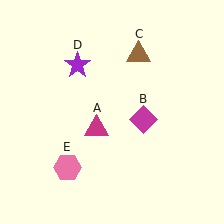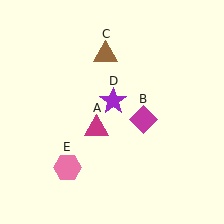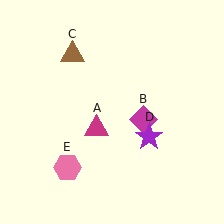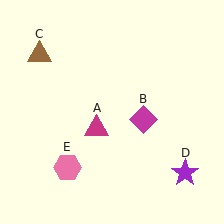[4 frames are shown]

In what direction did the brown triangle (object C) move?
The brown triangle (object C) moved left.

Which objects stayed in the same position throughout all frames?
Magenta triangle (object A) and magenta diamond (object B) and pink hexagon (object E) remained stationary.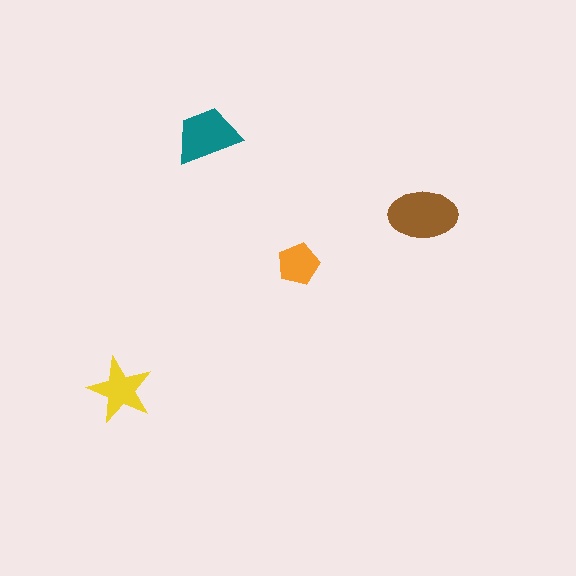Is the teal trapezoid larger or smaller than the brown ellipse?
Smaller.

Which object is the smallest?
The orange pentagon.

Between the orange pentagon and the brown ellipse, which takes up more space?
The brown ellipse.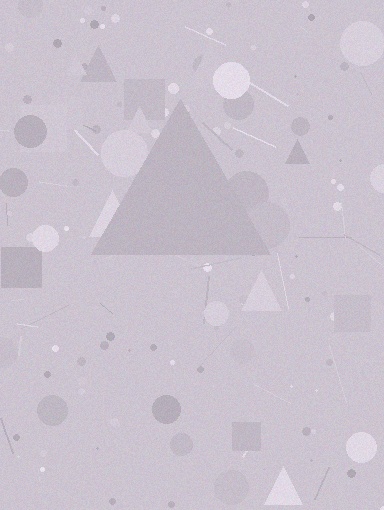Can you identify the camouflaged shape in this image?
The camouflaged shape is a triangle.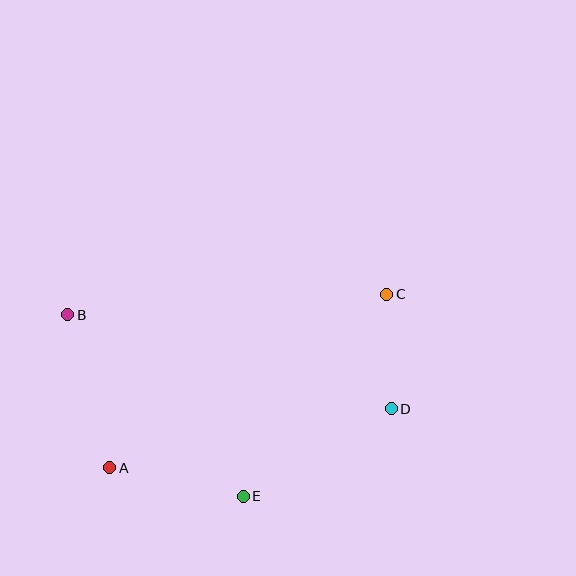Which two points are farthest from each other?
Points B and D are farthest from each other.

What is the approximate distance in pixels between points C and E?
The distance between C and E is approximately 248 pixels.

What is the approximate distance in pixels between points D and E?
The distance between D and E is approximately 172 pixels.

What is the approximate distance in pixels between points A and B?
The distance between A and B is approximately 159 pixels.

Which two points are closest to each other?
Points C and D are closest to each other.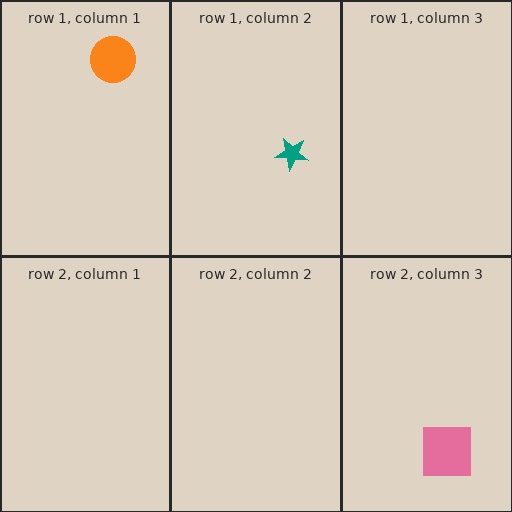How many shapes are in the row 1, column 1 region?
1.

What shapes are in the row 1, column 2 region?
The teal star.